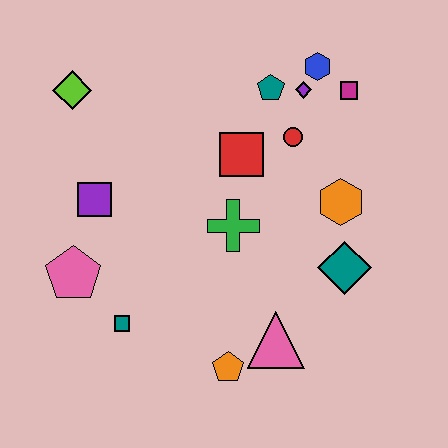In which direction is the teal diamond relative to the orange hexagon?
The teal diamond is below the orange hexagon.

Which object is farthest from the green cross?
The lime diamond is farthest from the green cross.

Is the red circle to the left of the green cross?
No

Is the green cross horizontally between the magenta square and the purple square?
Yes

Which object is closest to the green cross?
The red square is closest to the green cross.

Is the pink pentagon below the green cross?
Yes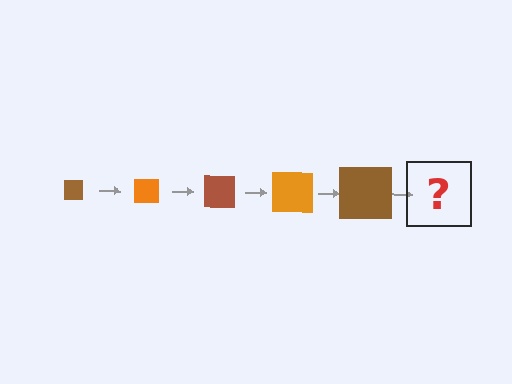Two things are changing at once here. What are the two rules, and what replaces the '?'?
The two rules are that the square grows larger each step and the color cycles through brown and orange. The '?' should be an orange square, larger than the previous one.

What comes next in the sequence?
The next element should be an orange square, larger than the previous one.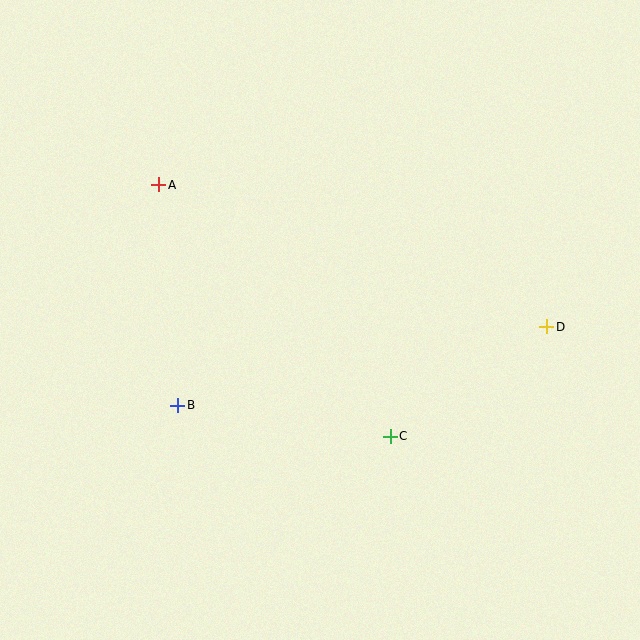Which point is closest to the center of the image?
Point C at (390, 436) is closest to the center.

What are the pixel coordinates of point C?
Point C is at (390, 436).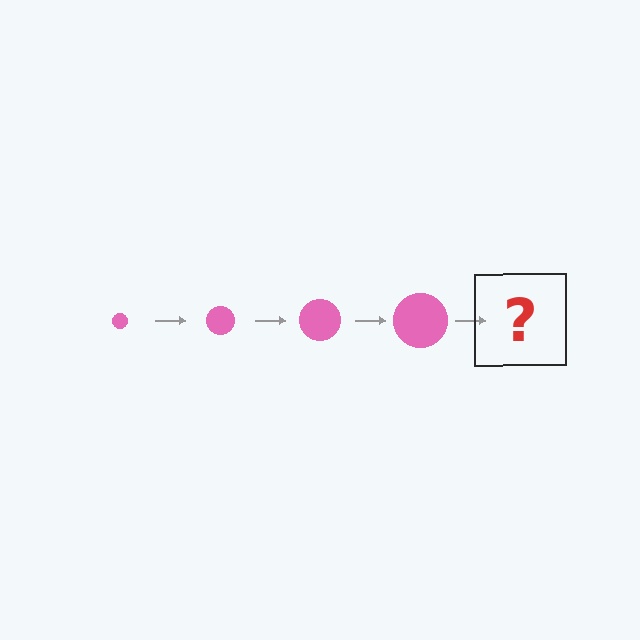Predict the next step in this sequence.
The next step is a pink circle, larger than the previous one.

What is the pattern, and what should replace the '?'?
The pattern is that the circle gets progressively larger each step. The '?' should be a pink circle, larger than the previous one.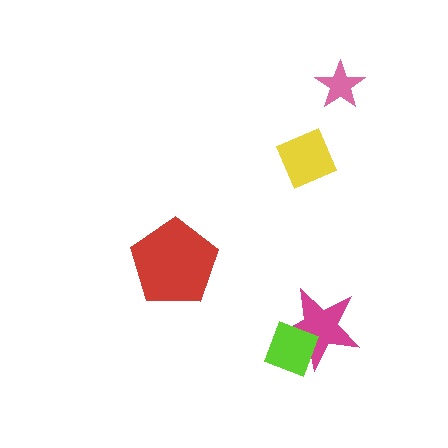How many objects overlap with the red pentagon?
0 objects overlap with the red pentagon.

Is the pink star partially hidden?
No, no other shape covers it.